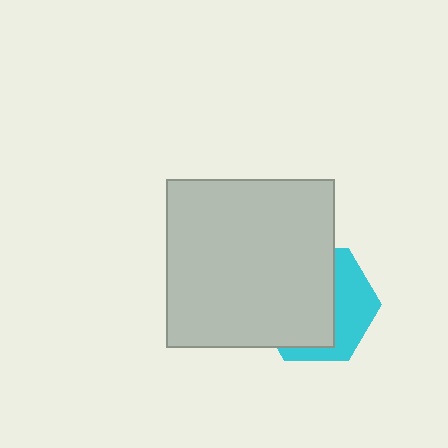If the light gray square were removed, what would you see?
You would see the complete cyan hexagon.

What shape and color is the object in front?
The object in front is a light gray square.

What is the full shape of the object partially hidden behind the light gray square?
The partially hidden object is a cyan hexagon.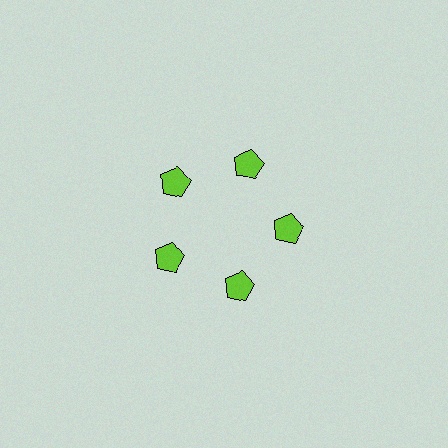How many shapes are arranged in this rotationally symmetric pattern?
There are 5 shapes, arranged in 5 groups of 1.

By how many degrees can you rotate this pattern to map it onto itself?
The pattern maps onto itself every 72 degrees of rotation.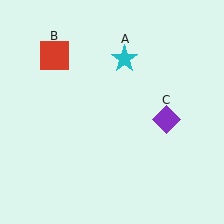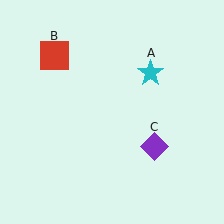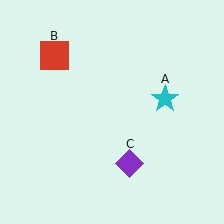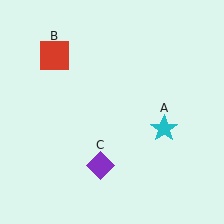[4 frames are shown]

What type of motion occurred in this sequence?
The cyan star (object A), purple diamond (object C) rotated clockwise around the center of the scene.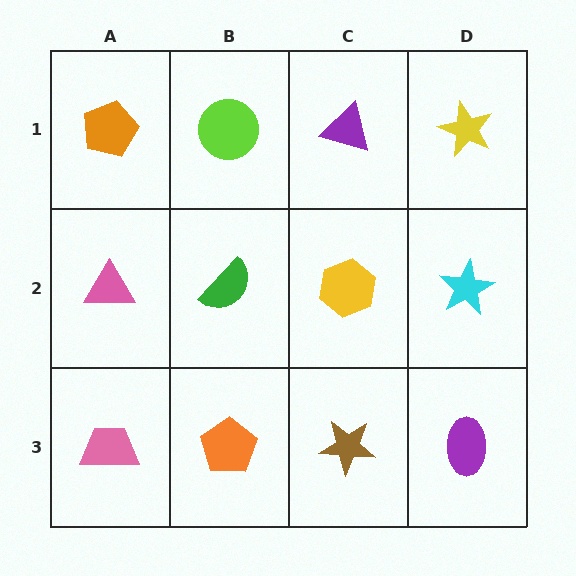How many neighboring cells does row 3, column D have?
2.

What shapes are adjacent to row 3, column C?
A yellow hexagon (row 2, column C), an orange pentagon (row 3, column B), a purple ellipse (row 3, column D).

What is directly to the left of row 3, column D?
A brown star.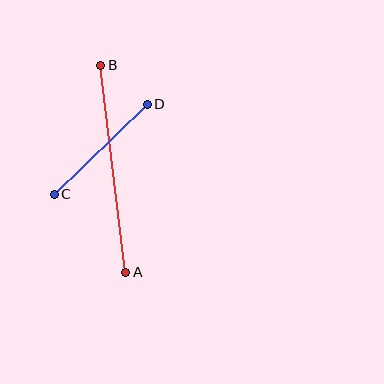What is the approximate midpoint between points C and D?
The midpoint is at approximately (101, 149) pixels.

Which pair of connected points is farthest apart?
Points A and B are farthest apart.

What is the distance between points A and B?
The distance is approximately 209 pixels.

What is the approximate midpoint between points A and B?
The midpoint is at approximately (113, 169) pixels.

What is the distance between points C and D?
The distance is approximately 129 pixels.